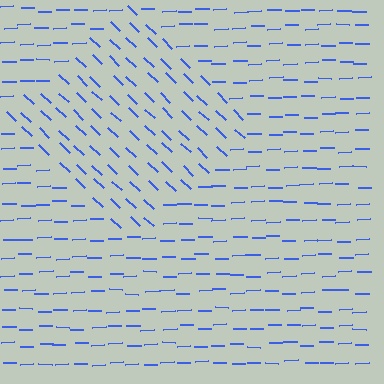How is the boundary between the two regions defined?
The boundary is defined purely by a change in line orientation (approximately 45 degrees difference). All lines are the same color and thickness.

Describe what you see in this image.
The image is filled with small blue line segments. A diamond region in the image has lines oriented differently from the surrounding lines, creating a visible texture boundary.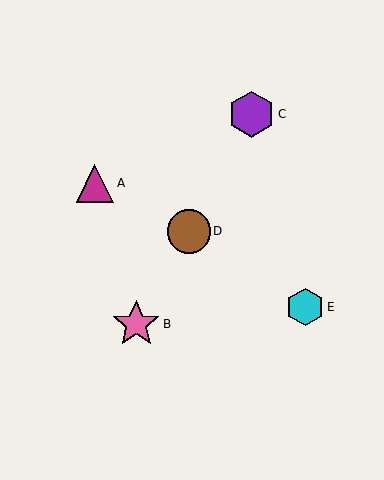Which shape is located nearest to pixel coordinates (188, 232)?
The brown circle (labeled D) at (189, 231) is nearest to that location.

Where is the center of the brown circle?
The center of the brown circle is at (189, 231).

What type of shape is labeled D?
Shape D is a brown circle.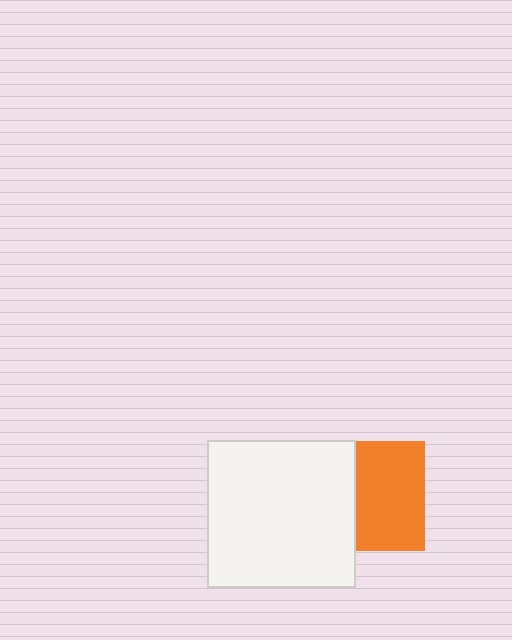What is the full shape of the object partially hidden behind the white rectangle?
The partially hidden object is an orange square.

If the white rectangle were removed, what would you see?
You would see the complete orange square.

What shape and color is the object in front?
The object in front is a white rectangle.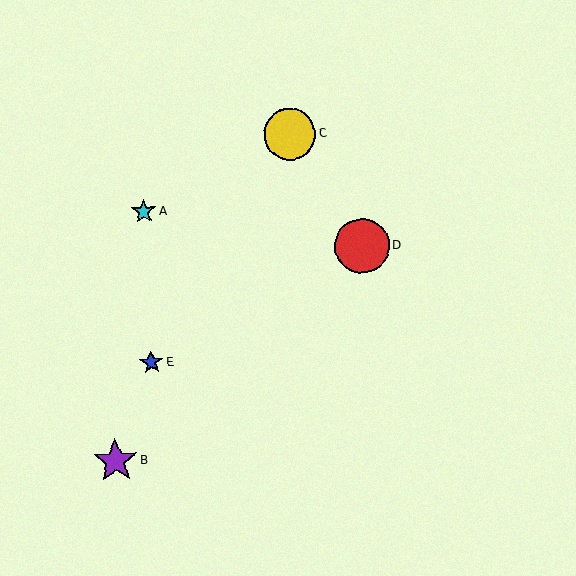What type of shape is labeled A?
Shape A is a cyan star.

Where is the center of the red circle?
The center of the red circle is at (362, 246).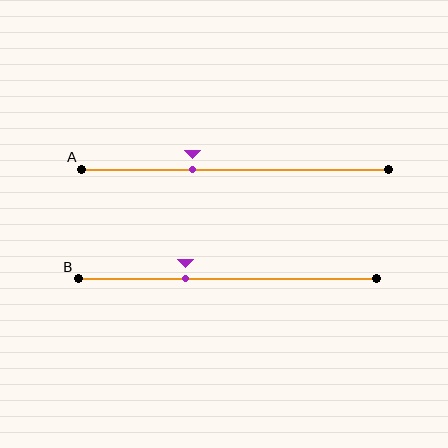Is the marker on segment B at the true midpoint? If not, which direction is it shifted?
No, the marker on segment B is shifted to the left by about 14% of the segment length.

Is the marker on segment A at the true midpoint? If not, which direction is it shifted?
No, the marker on segment A is shifted to the left by about 14% of the segment length.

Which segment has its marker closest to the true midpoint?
Segment A has its marker closest to the true midpoint.